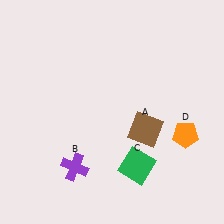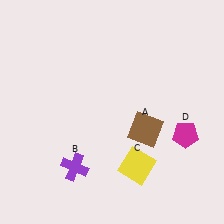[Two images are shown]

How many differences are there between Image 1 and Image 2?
There are 2 differences between the two images.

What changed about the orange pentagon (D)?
In Image 1, D is orange. In Image 2, it changed to magenta.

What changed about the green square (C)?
In Image 1, C is green. In Image 2, it changed to yellow.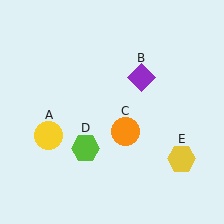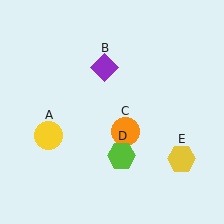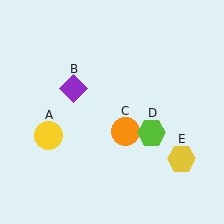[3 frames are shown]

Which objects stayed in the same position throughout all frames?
Yellow circle (object A) and orange circle (object C) and yellow hexagon (object E) remained stationary.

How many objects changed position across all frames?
2 objects changed position: purple diamond (object B), lime hexagon (object D).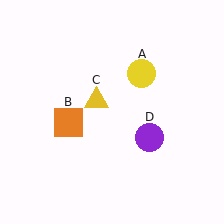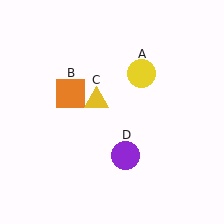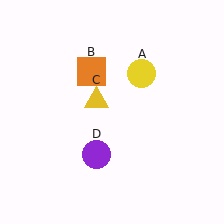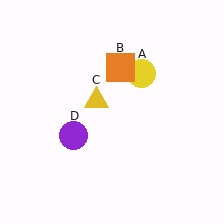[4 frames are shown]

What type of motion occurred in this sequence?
The orange square (object B), purple circle (object D) rotated clockwise around the center of the scene.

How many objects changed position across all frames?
2 objects changed position: orange square (object B), purple circle (object D).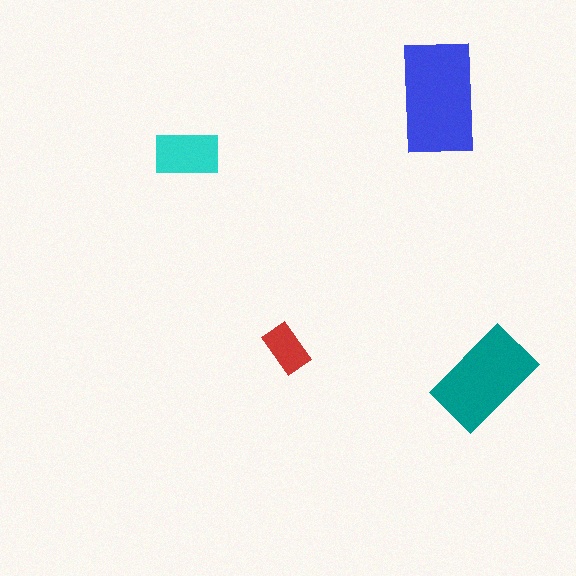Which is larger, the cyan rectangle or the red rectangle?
The cyan one.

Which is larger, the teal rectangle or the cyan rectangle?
The teal one.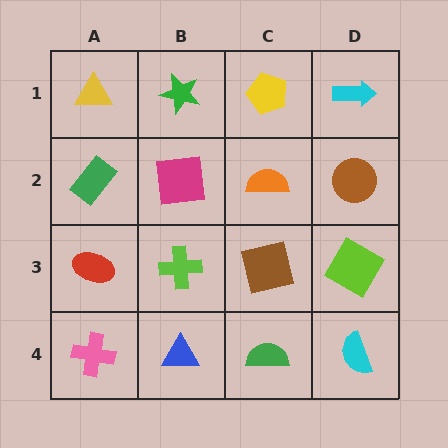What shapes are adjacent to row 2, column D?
A cyan arrow (row 1, column D), a lime diamond (row 3, column D), an orange semicircle (row 2, column C).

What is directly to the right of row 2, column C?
A brown circle.